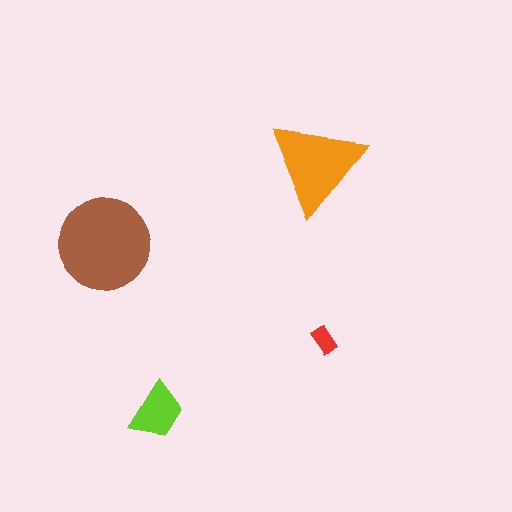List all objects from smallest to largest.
The red rectangle, the lime trapezoid, the orange triangle, the brown circle.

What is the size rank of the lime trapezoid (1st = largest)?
3rd.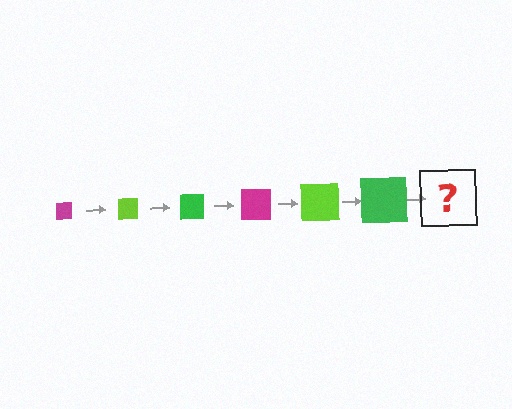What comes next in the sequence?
The next element should be a magenta square, larger than the previous one.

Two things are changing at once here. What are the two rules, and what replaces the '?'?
The two rules are that the square grows larger each step and the color cycles through magenta, lime, and green. The '?' should be a magenta square, larger than the previous one.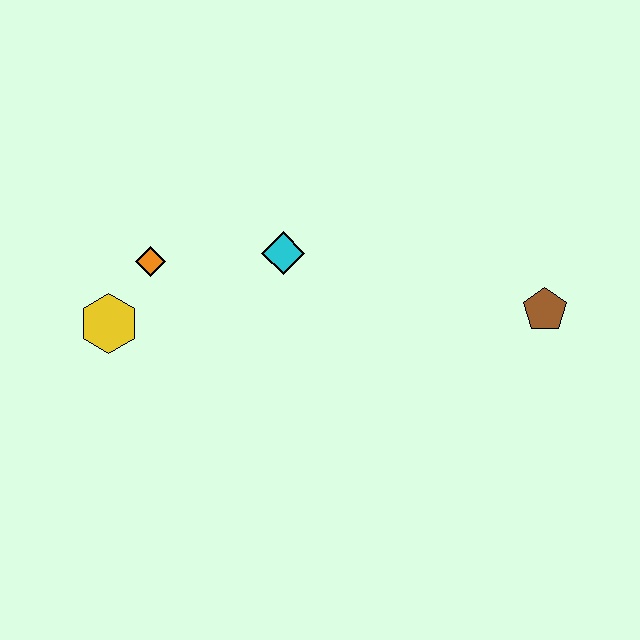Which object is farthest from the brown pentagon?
The yellow hexagon is farthest from the brown pentagon.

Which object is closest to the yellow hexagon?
The orange diamond is closest to the yellow hexagon.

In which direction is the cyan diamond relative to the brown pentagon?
The cyan diamond is to the left of the brown pentagon.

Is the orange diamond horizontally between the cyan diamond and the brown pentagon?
No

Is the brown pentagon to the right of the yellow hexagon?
Yes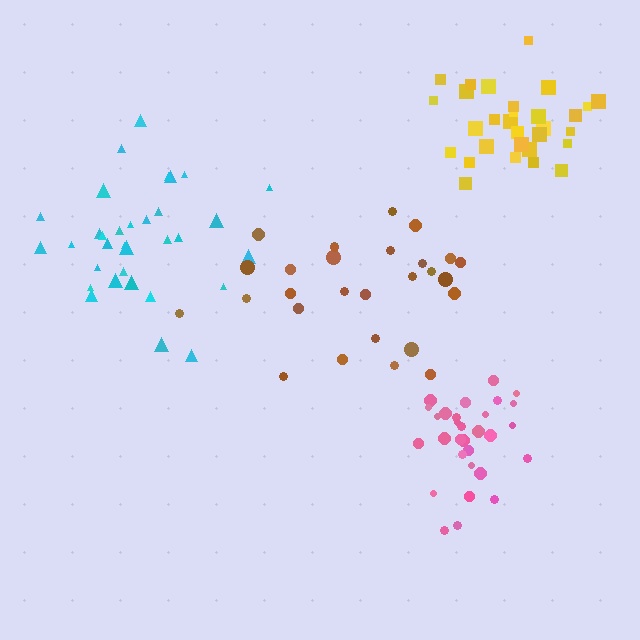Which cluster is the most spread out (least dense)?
Brown.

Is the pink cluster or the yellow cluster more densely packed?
Pink.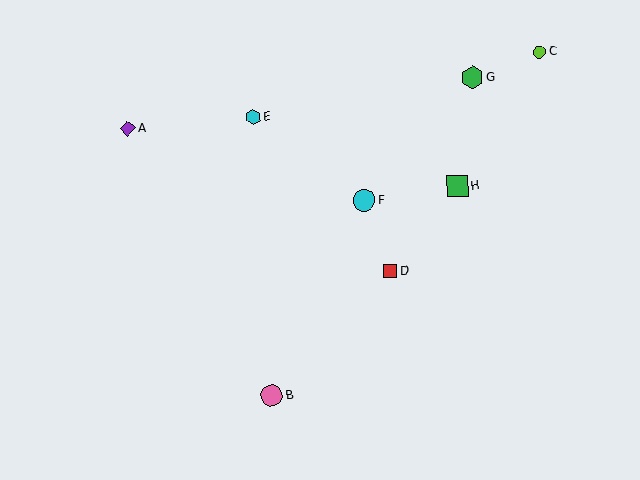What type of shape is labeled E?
Shape E is a cyan hexagon.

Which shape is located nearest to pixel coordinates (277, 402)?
The pink circle (labeled B) at (272, 395) is nearest to that location.